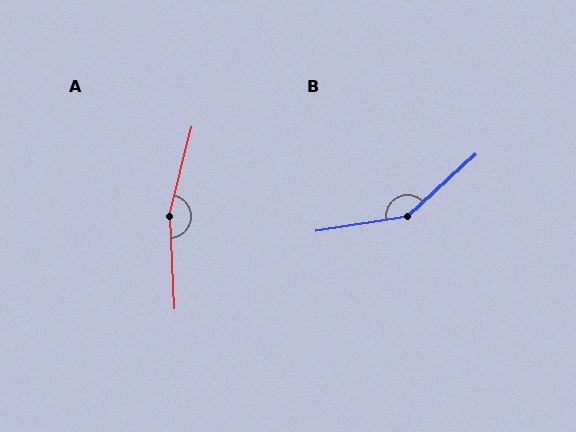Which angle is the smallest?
B, at approximately 147 degrees.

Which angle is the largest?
A, at approximately 163 degrees.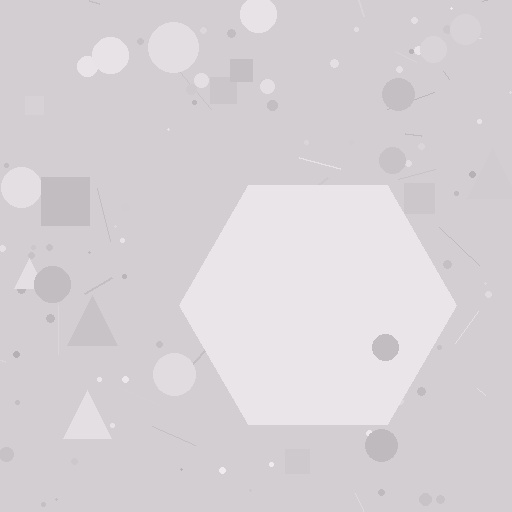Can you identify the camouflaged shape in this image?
The camouflaged shape is a hexagon.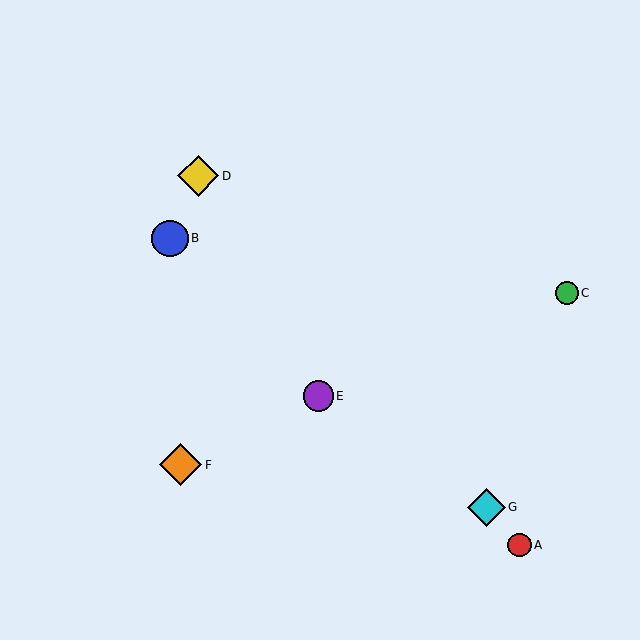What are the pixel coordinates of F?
Object F is at (181, 465).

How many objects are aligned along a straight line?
3 objects (A, D, G) are aligned along a straight line.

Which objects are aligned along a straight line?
Objects A, D, G are aligned along a straight line.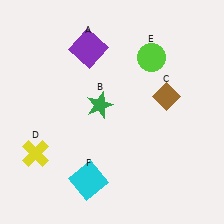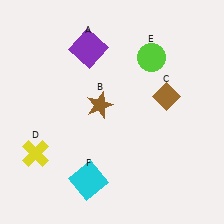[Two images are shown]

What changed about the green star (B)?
In Image 1, B is green. In Image 2, it changed to brown.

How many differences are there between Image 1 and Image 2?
There is 1 difference between the two images.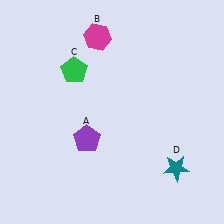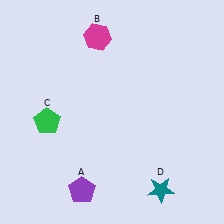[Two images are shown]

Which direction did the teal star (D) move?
The teal star (D) moved down.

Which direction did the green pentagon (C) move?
The green pentagon (C) moved down.